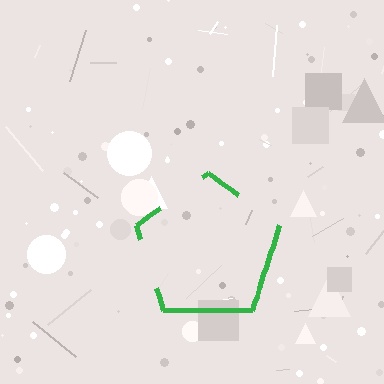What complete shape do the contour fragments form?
The contour fragments form a pentagon.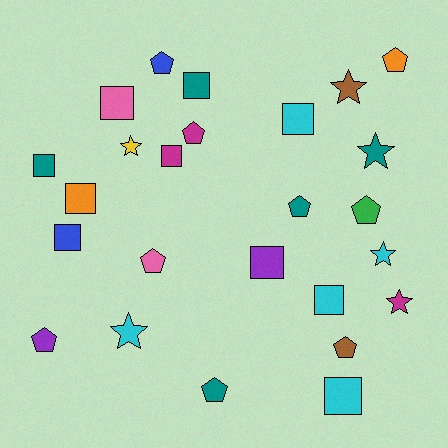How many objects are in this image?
There are 25 objects.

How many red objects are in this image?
There are no red objects.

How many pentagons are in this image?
There are 9 pentagons.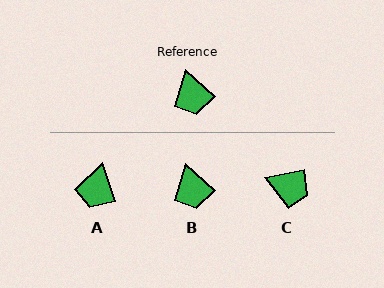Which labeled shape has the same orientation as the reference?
B.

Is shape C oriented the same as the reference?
No, it is off by about 54 degrees.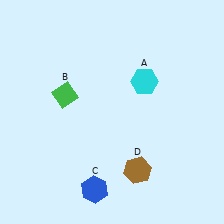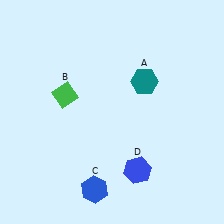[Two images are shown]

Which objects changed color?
A changed from cyan to teal. D changed from brown to blue.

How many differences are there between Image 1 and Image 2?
There are 2 differences between the two images.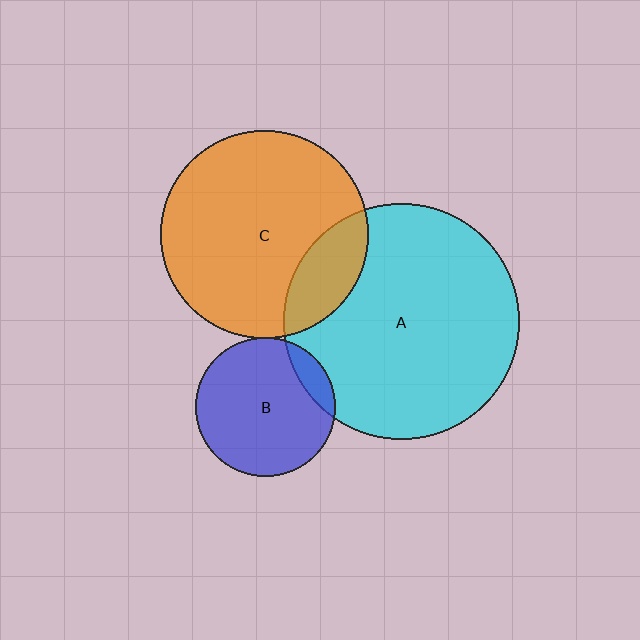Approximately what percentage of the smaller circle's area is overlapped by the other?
Approximately 10%.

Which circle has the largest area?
Circle A (cyan).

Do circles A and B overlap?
Yes.